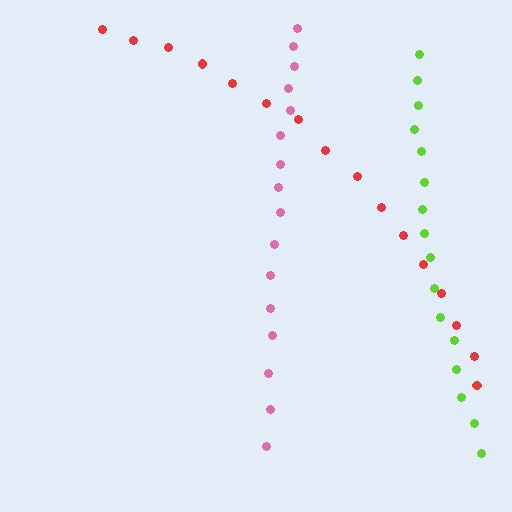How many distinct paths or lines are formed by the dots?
There are 3 distinct paths.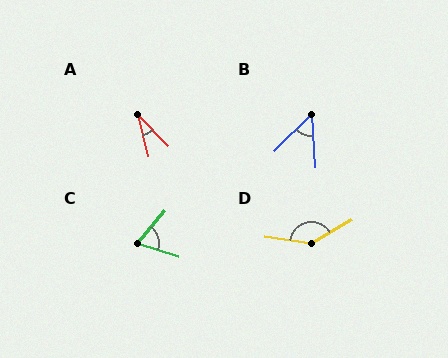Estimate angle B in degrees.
Approximately 49 degrees.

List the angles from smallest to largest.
A (30°), B (49°), C (67°), D (141°).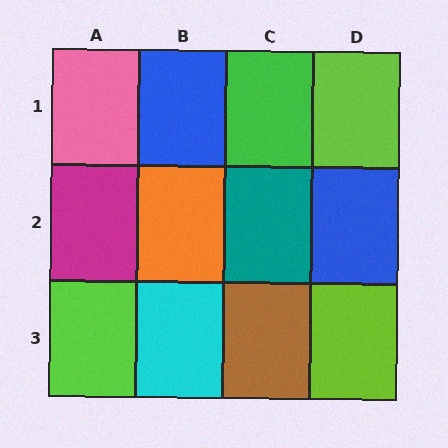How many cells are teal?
1 cell is teal.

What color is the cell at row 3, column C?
Brown.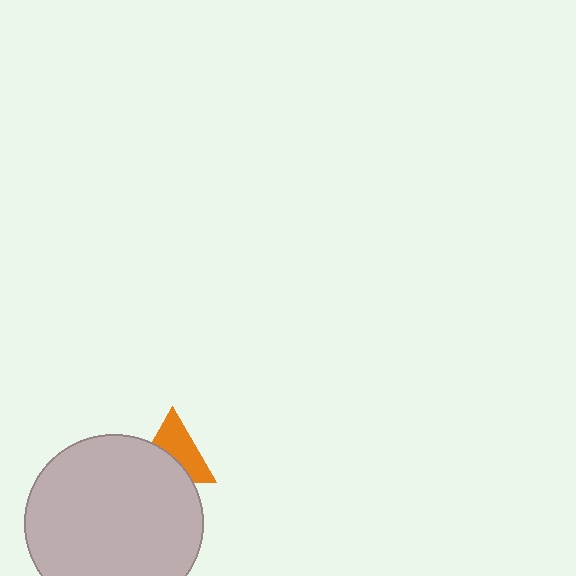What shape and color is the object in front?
The object in front is a light gray circle.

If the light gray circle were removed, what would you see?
You would see the complete orange triangle.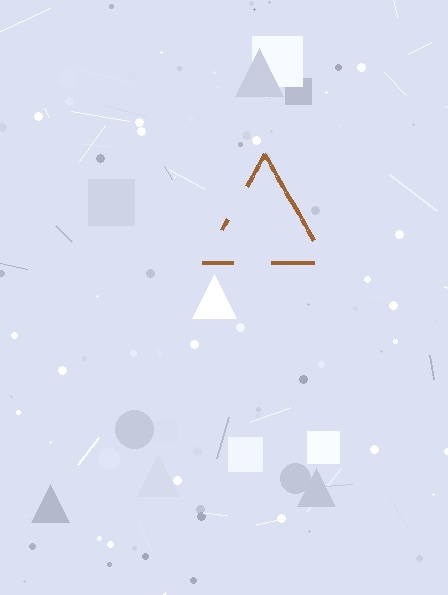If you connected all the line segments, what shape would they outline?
They would outline a triangle.